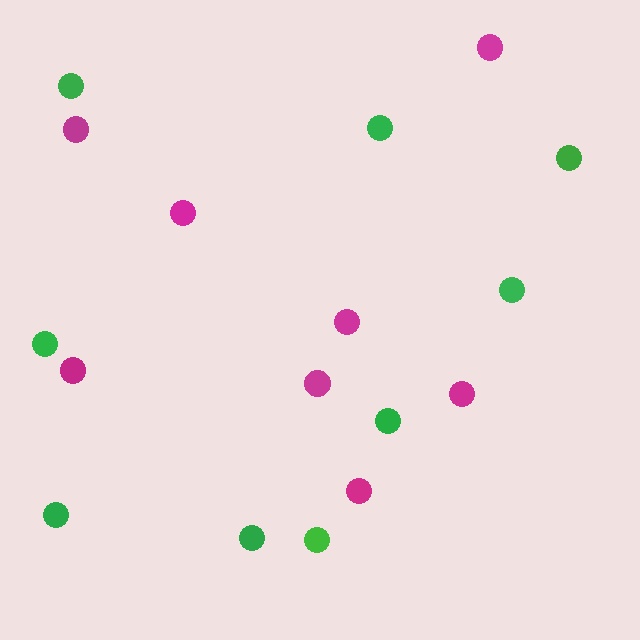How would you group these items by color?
There are 2 groups: one group of green circles (9) and one group of magenta circles (8).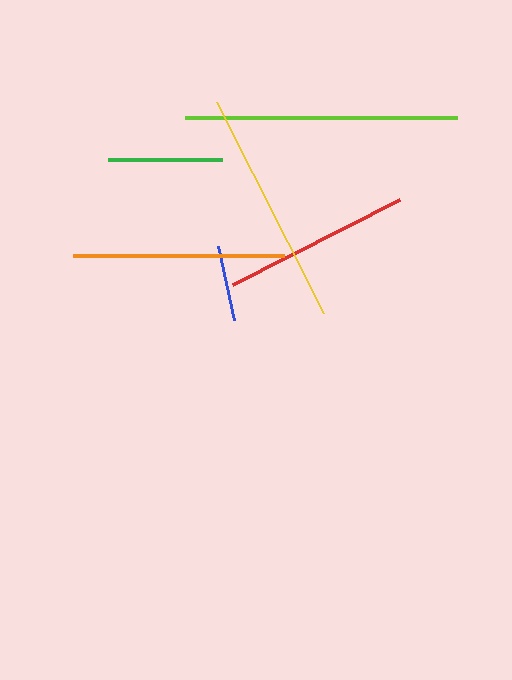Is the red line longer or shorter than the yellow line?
The yellow line is longer than the red line.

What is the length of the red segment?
The red segment is approximately 188 pixels long.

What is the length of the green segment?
The green segment is approximately 114 pixels long.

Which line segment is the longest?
The lime line is the longest at approximately 272 pixels.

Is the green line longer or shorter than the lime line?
The lime line is longer than the green line.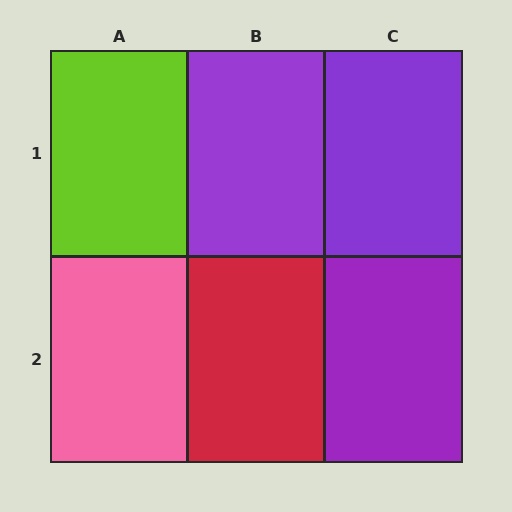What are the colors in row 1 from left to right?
Lime, purple, purple.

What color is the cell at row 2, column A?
Pink.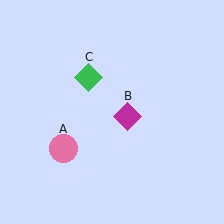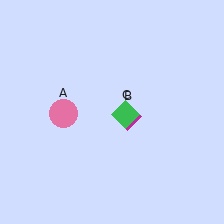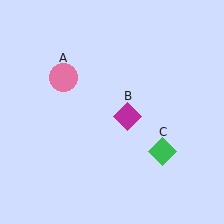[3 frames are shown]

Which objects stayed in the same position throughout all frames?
Magenta diamond (object B) remained stationary.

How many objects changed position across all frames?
2 objects changed position: pink circle (object A), green diamond (object C).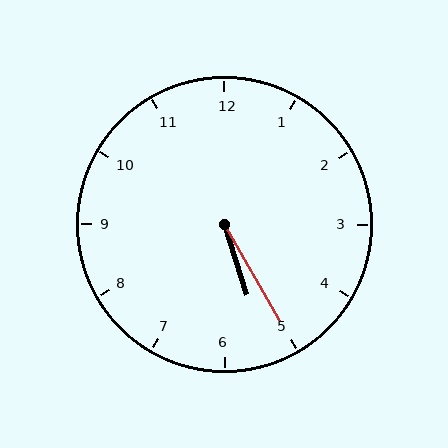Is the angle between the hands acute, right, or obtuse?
It is acute.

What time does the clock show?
5:25.